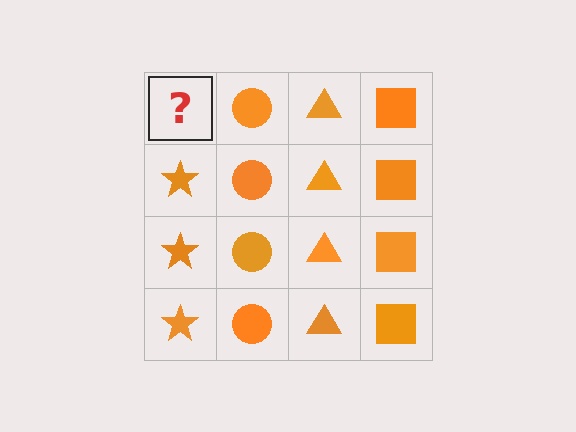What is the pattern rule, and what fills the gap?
The rule is that each column has a consistent shape. The gap should be filled with an orange star.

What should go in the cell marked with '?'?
The missing cell should contain an orange star.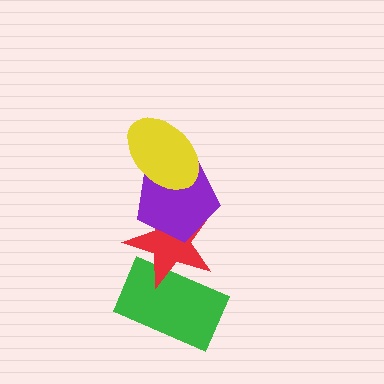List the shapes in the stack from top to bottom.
From top to bottom: the yellow ellipse, the purple pentagon, the red star, the green rectangle.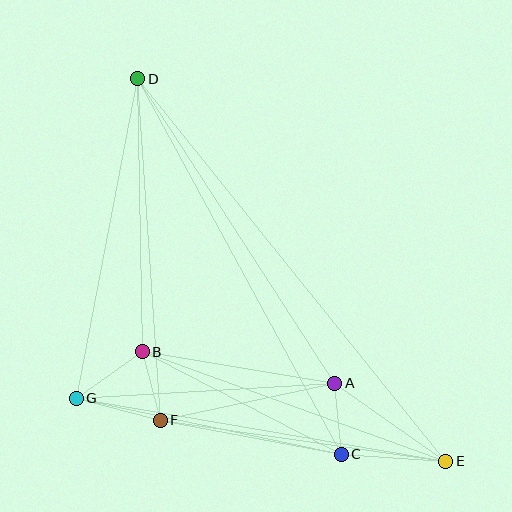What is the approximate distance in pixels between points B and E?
The distance between B and E is approximately 323 pixels.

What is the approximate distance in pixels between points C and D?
The distance between C and D is approximately 427 pixels.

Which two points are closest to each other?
Points B and F are closest to each other.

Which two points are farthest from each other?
Points D and E are farthest from each other.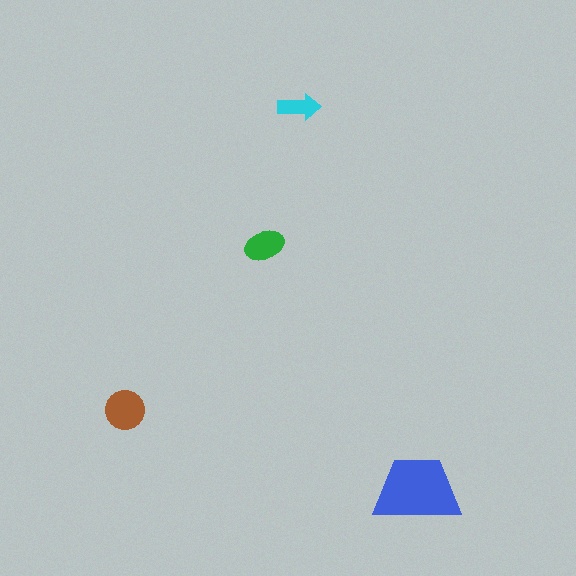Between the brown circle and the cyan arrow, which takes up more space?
The brown circle.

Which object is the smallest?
The cyan arrow.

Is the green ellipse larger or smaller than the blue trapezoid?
Smaller.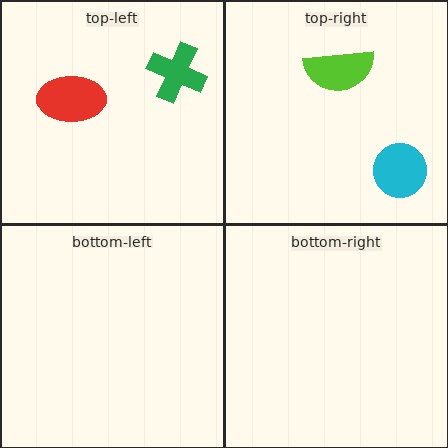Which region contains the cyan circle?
The top-right region.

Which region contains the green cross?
The top-left region.